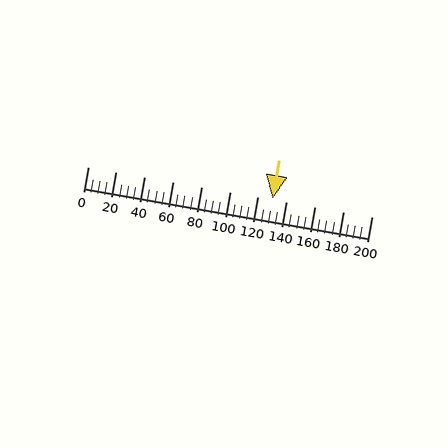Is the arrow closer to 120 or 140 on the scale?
The arrow is closer to 140.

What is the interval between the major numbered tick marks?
The major tick marks are spaced 20 units apart.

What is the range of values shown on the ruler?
The ruler shows values from 0 to 200.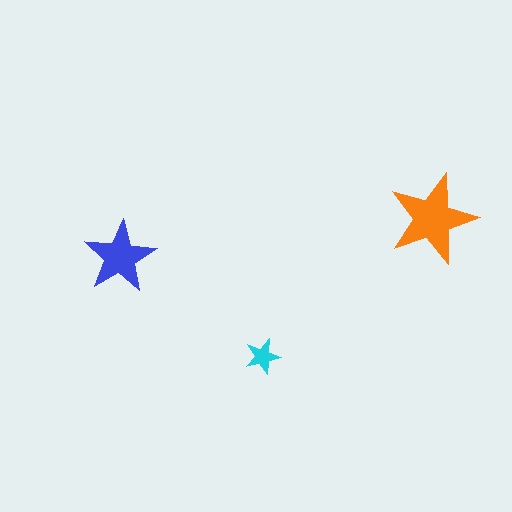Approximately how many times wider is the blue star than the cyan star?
About 2 times wider.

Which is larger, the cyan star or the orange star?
The orange one.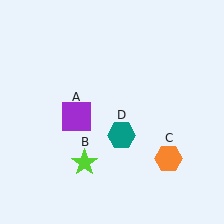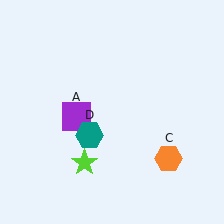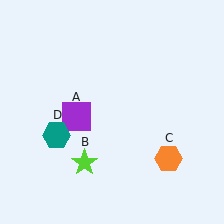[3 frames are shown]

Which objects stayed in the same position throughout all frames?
Purple square (object A) and lime star (object B) and orange hexagon (object C) remained stationary.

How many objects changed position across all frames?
1 object changed position: teal hexagon (object D).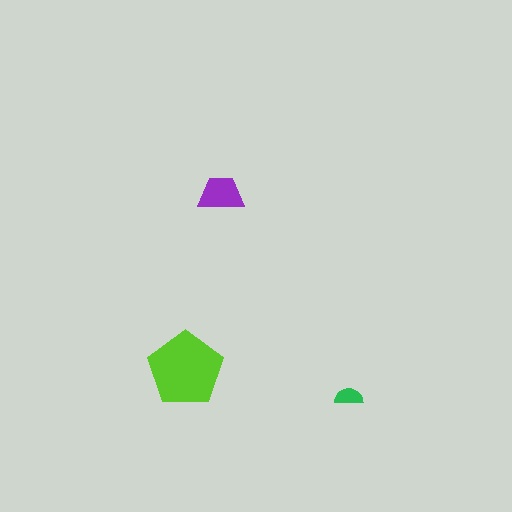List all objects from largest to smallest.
The lime pentagon, the purple trapezoid, the green semicircle.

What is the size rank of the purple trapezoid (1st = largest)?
2nd.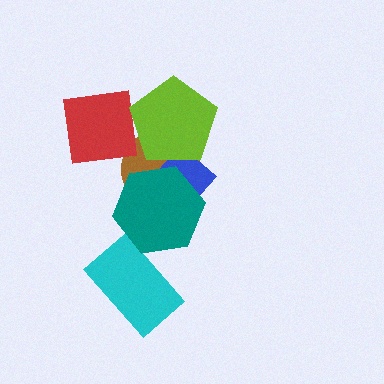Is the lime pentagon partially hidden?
No, no other shape covers it.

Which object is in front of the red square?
The lime pentagon is in front of the red square.